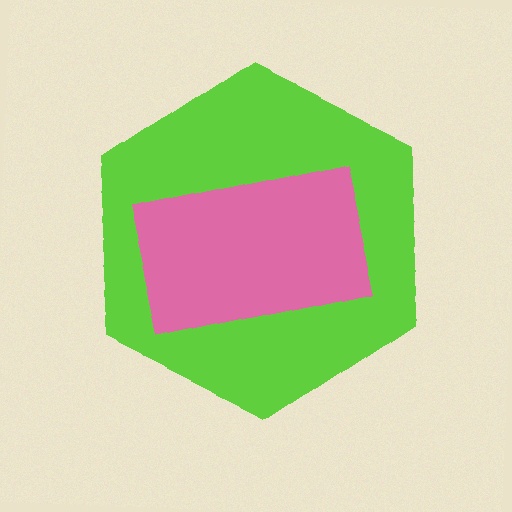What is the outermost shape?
The lime hexagon.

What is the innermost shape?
The pink rectangle.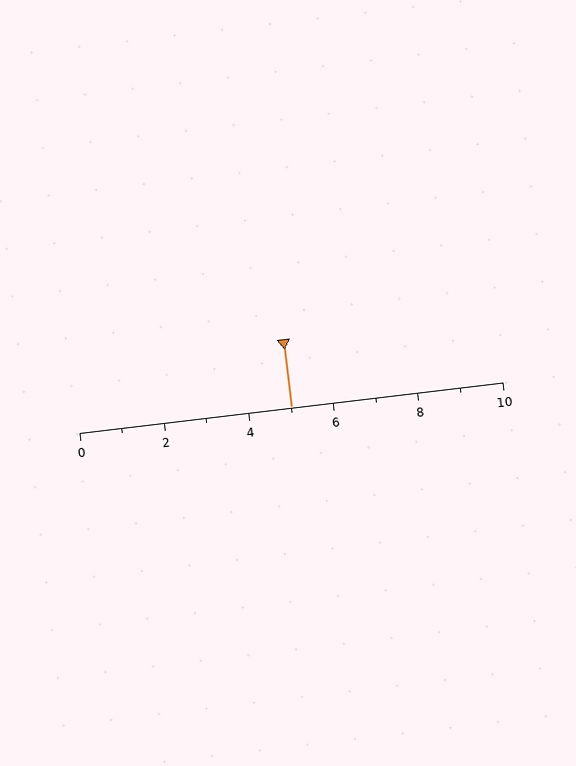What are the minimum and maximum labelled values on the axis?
The axis runs from 0 to 10.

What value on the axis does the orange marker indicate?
The marker indicates approximately 5.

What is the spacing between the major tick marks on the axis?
The major ticks are spaced 2 apart.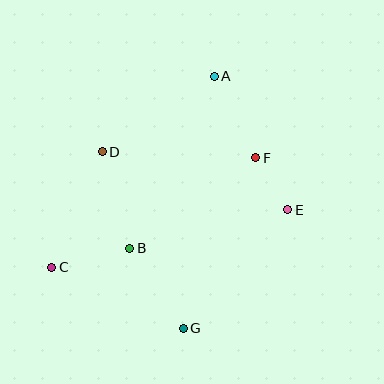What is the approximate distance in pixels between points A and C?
The distance between A and C is approximately 251 pixels.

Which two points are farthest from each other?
Points A and G are farthest from each other.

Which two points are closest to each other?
Points E and F are closest to each other.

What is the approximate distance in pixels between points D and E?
The distance between D and E is approximately 194 pixels.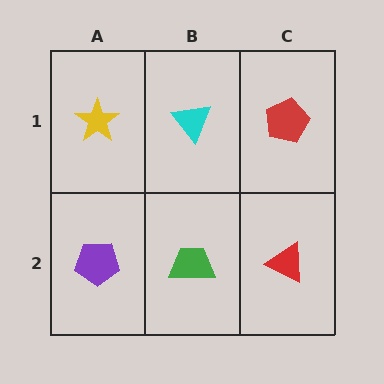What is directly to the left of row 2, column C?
A green trapezoid.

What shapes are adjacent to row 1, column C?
A red triangle (row 2, column C), a cyan triangle (row 1, column B).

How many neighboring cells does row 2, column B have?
3.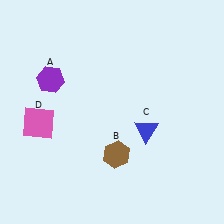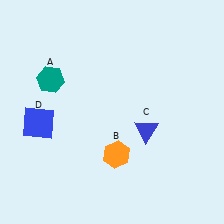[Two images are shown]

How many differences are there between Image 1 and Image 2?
There are 3 differences between the two images.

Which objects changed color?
A changed from purple to teal. B changed from brown to orange. D changed from pink to blue.